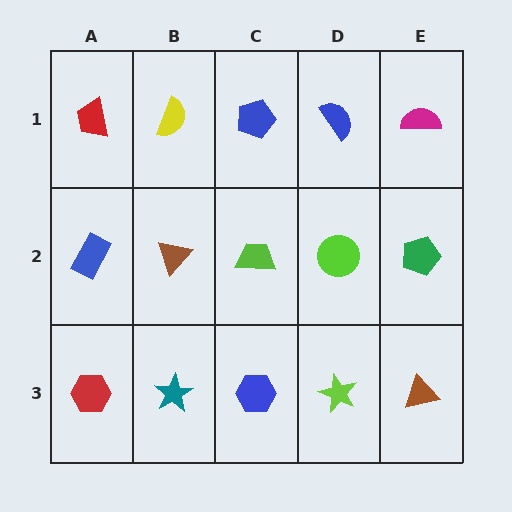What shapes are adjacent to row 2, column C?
A blue pentagon (row 1, column C), a blue hexagon (row 3, column C), a brown triangle (row 2, column B), a lime circle (row 2, column D).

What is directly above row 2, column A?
A red trapezoid.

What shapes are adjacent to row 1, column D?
A lime circle (row 2, column D), a blue pentagon (row 1, column C), a magenta semicircle (row 1, column E).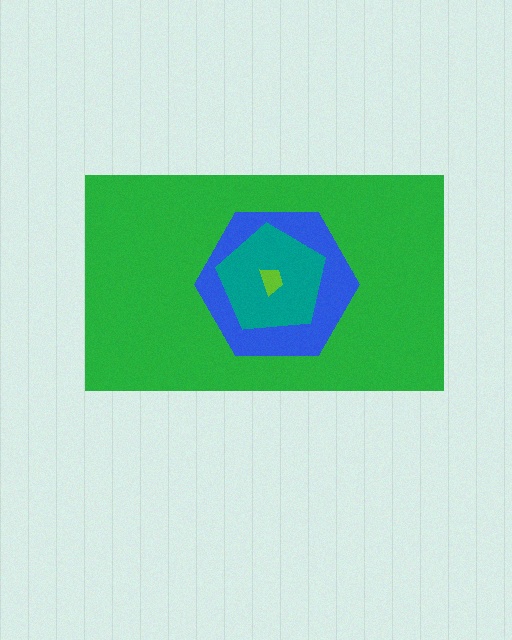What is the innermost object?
The lime trapezoid.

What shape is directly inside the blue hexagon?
The teal pentagon.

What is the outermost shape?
The green rectangle.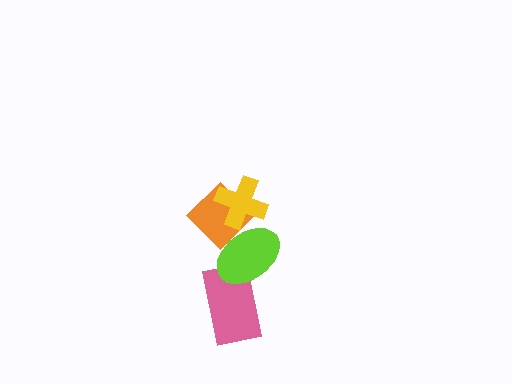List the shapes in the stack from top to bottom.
From top to bottom: the yellow cross, the orange diamond, the lime ellipse, the pink rectangle.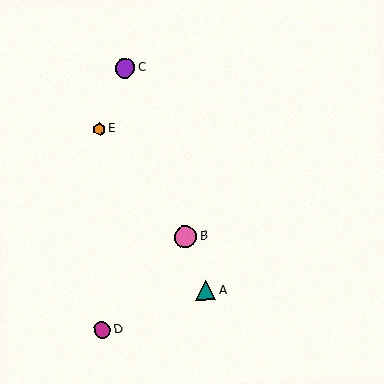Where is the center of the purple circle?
The center of the purple circle is at (125, 68).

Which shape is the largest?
The pink circle (labeled B) is the largest.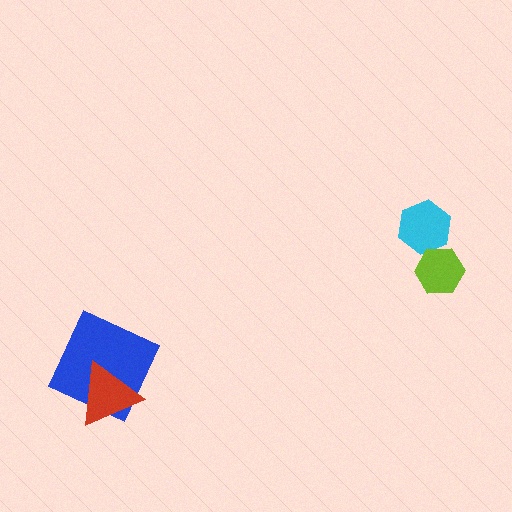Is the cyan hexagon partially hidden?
Yes, it is partially covered by another shape.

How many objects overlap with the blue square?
1 object overlaps with the blue square.